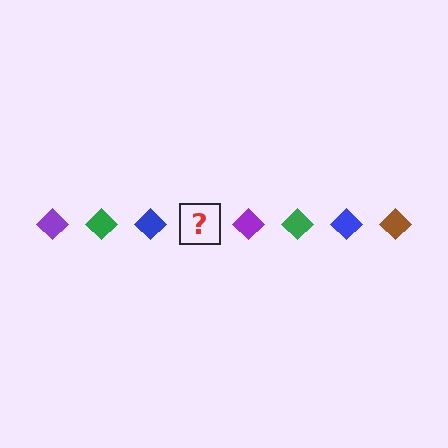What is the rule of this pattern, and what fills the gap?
The rule is that the pattern cycles through purple, green, blue, brown diamonds. The gap should be filled with a brown diamond.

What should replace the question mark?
The question mark should be replaced with a brown diamond.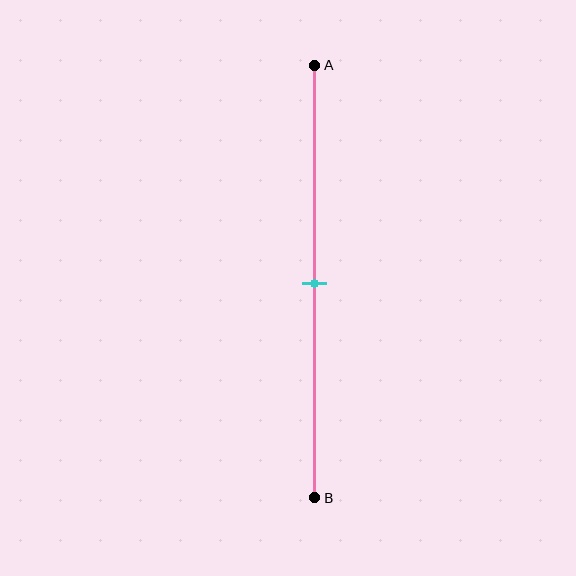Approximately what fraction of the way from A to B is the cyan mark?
The cyan mark is approximately 50% of the way from A to B.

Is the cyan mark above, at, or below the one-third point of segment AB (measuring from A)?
The cyan mark is below the one-third point of segment AB.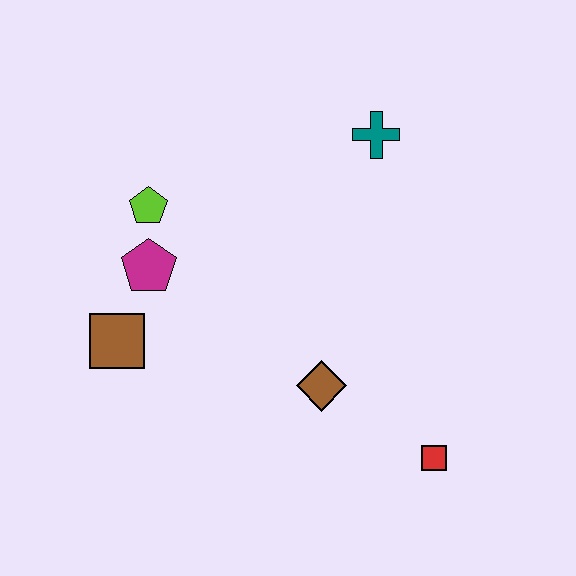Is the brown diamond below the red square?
No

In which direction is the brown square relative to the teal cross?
The brown square is to the left of the teal cross.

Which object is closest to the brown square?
The magenta pentagon is closest to the brown square.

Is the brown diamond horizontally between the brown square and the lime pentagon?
No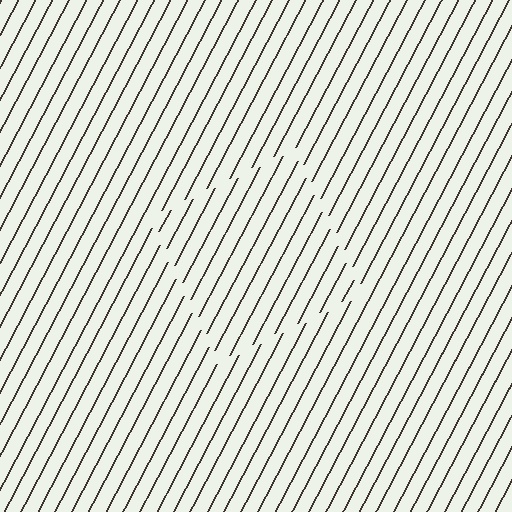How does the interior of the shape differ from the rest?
The interior of the shape contains the same grating, shifted by half a period — the contour is defined by the phase discontinuity where line-ends from the inner and outer gratings abut.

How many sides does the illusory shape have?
4 sides — the line-ends trace a square.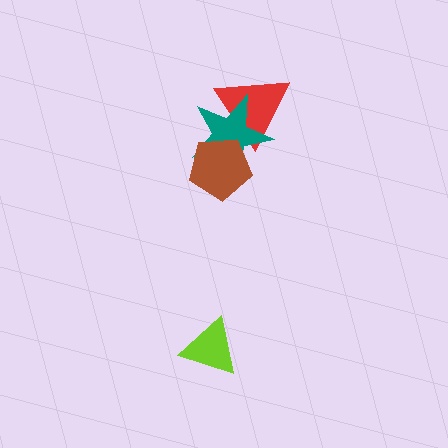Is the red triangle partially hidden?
Yes, it is partially covered by another shape.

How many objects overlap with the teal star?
2 objects overlap with the teal star.